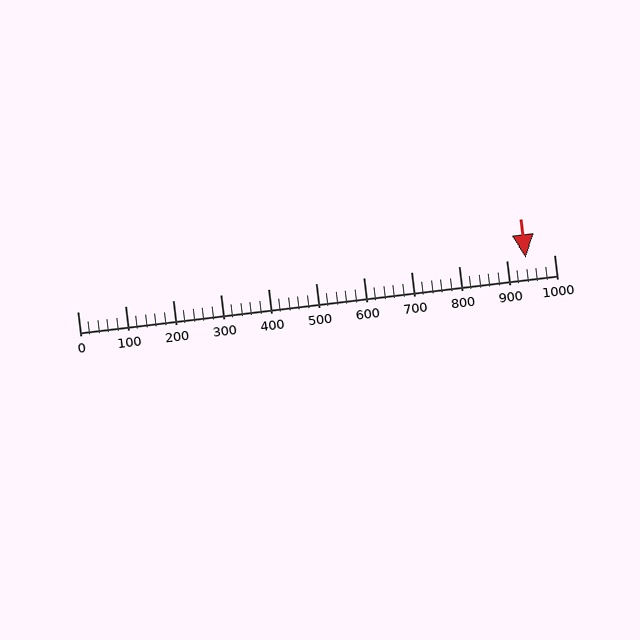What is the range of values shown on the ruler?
The ruler shows values from 0 to 1000.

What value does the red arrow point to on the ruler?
The red arrow points to approximately 940.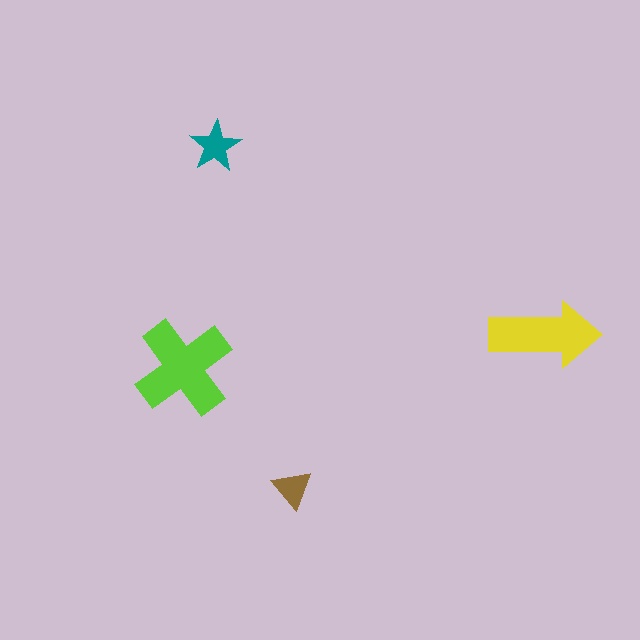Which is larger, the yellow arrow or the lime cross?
The lime cross.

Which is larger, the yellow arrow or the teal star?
The yellow arrow.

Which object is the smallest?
The brown triangle.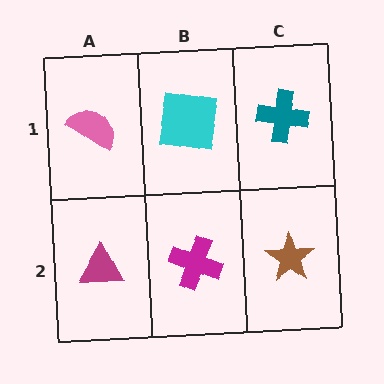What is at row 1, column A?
A pink semicircle.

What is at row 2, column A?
A magenta triangle.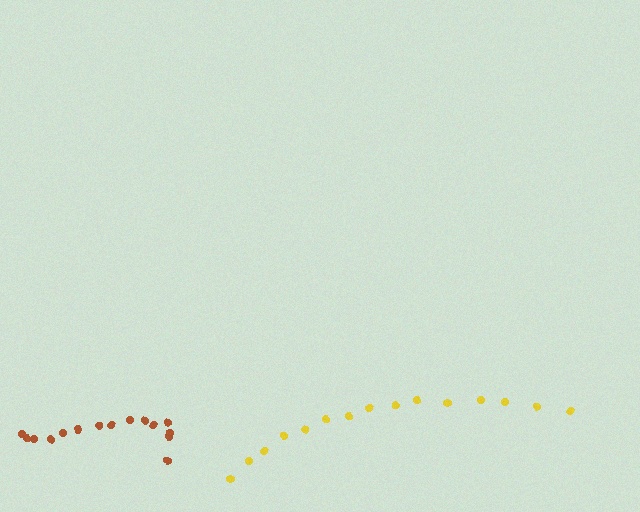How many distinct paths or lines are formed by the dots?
There are 2 distinct paths.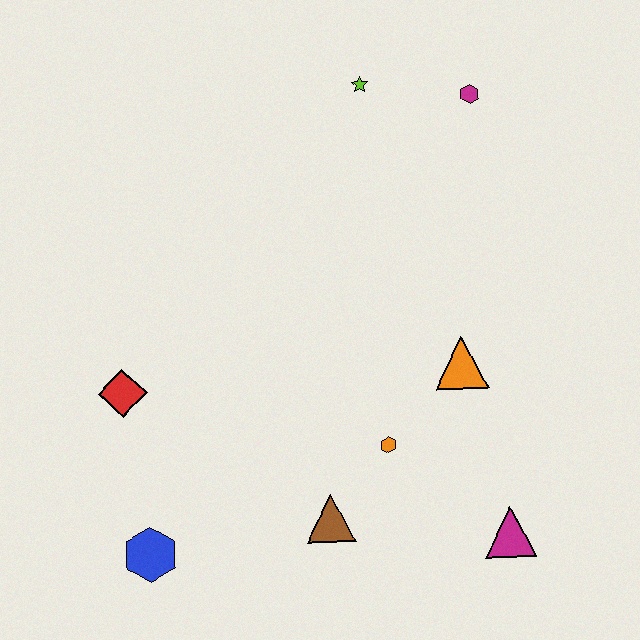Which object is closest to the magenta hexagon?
The lime star is closest to the magenta hexagon.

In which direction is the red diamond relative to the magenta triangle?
The red diamond is to the left of the magenta triangle.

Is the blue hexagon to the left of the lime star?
Yes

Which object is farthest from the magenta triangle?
The lime star is farthest from the magenta triangle.